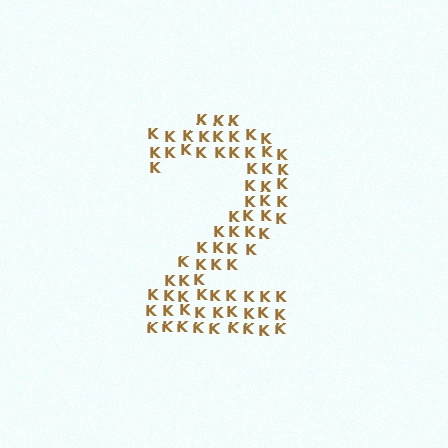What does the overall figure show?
The overall figure shows the digit 2.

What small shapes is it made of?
It is made of small letter K's.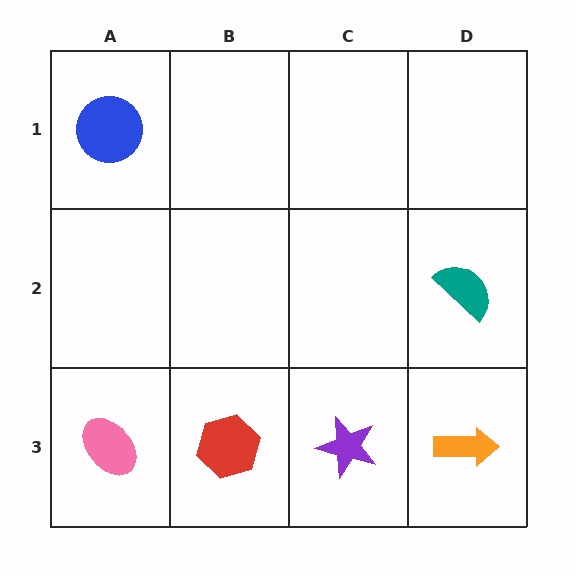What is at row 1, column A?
A blue circle.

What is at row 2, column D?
A teal semicircle.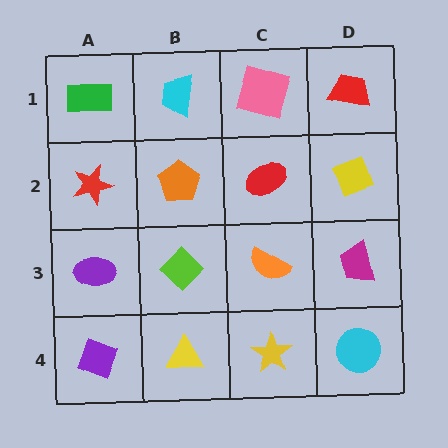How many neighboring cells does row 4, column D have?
2.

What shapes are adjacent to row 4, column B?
A lime diamond (row 3, column B), a purple diamond (row 4, column A), a yellow star (row 4, column C).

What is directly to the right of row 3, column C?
A magenta trapezoid.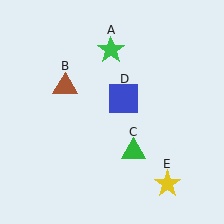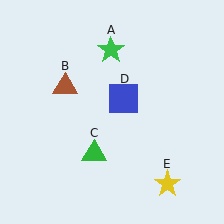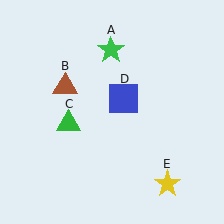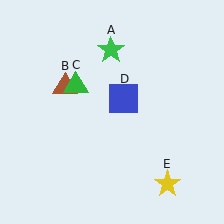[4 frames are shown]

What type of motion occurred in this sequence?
The green triangle (object C) rotated clockwise around the center of the scene.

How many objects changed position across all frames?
1 object changed position: green triangle (object C).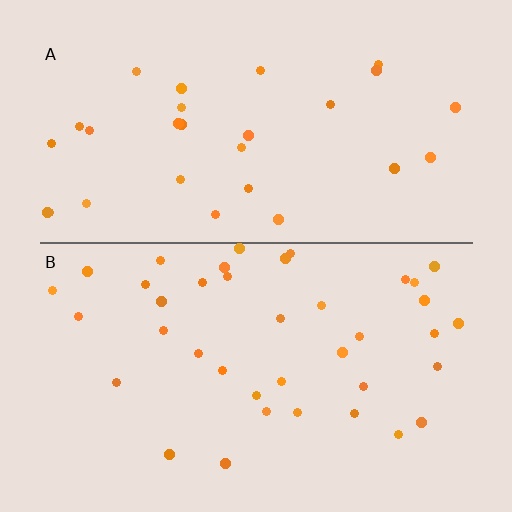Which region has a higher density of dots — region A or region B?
B (the bottom).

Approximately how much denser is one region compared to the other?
Approximately 1.4× — region B over region A.